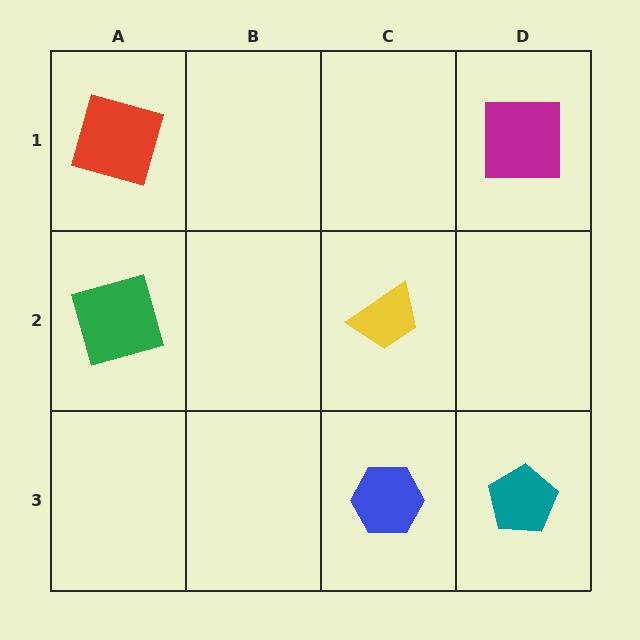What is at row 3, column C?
A blue hexagon.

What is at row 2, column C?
A yellow trapezoid.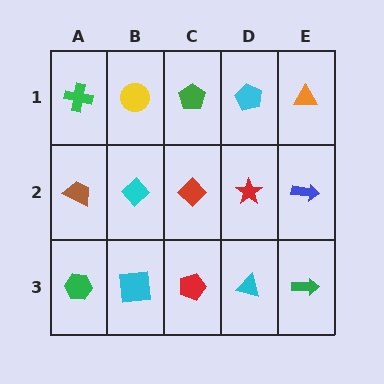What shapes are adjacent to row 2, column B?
A yellow circle (row 1, column B), a cyan square (row 3, column B), a brown trapezoid (row 2, column A), a red diamond (row 2, column C).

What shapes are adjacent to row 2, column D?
A cyan pentagon (row 1, column D), a cyan triangle (row 3, column D), a red diamond (row 2, column C), a blue arrow (row 2, column E).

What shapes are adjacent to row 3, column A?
A brown trapezoid (row 2, column A), a cyan square (row 3, column B).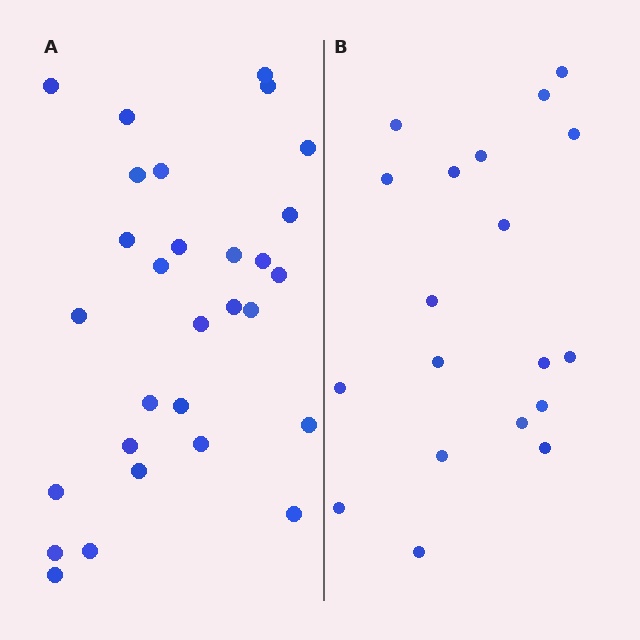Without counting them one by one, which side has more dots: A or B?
Region A (the left region) has more dots.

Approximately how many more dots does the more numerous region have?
Region A has roughly 10 or so more dots than region B.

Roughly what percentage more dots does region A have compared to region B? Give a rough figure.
About 55% more.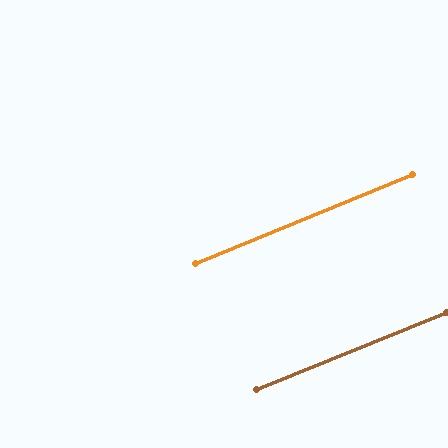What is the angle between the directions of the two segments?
Approximately 0 degrees.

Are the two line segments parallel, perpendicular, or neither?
Parallel — their directions differ by only 0.0°.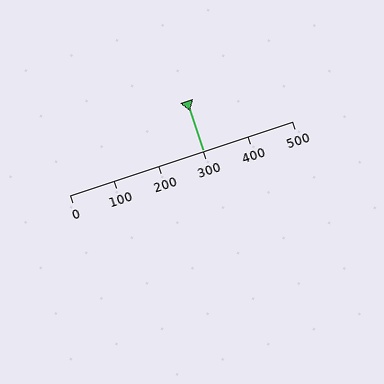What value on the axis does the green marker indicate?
The marker indicates approximately 300.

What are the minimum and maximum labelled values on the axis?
The axis runs from 0 to 500.